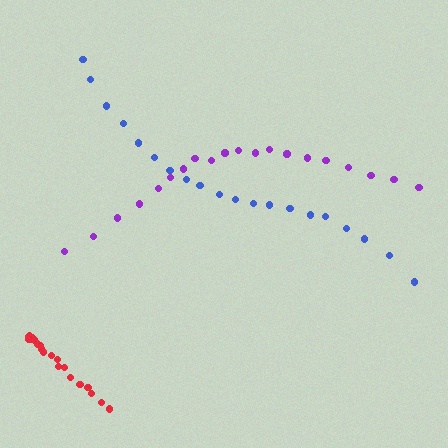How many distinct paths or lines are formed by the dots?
There are 3 distinct paths.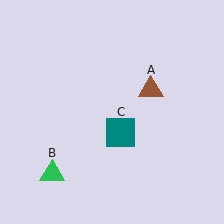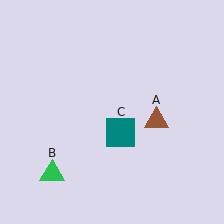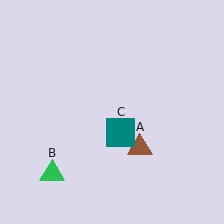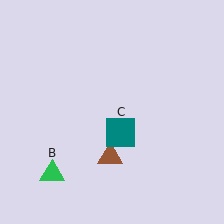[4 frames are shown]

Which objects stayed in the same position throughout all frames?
Green triangle (object B) and teal square (object C) remained stationary.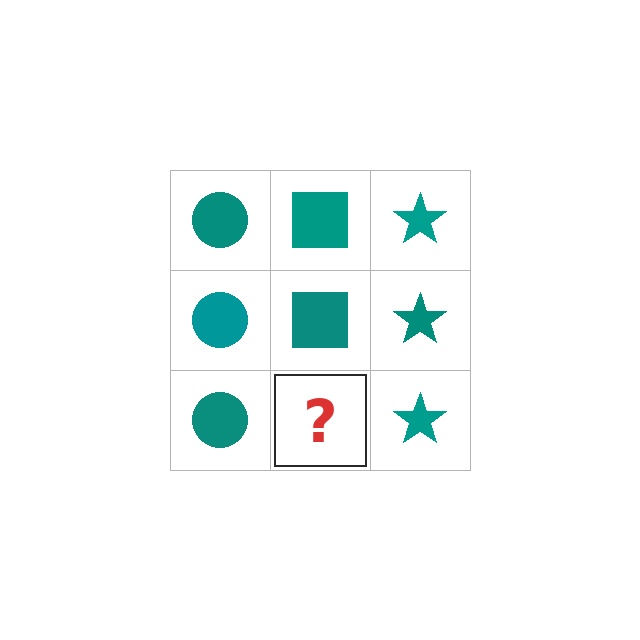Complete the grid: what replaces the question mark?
The question mark should be replaced with a teal square.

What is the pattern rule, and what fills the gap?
The rule is that each column has a consistent shape. The gap should be filled with a teal square.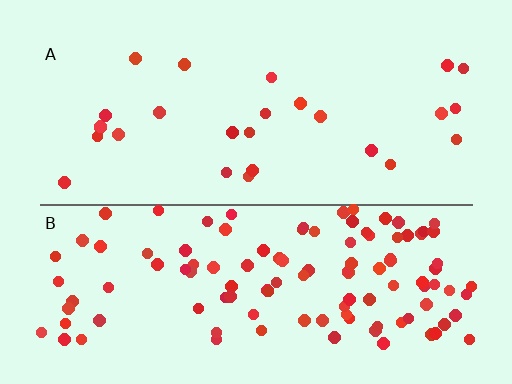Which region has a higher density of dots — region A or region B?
B (the bottom).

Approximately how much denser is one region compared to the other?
Approximately 4.4× — region B over region A.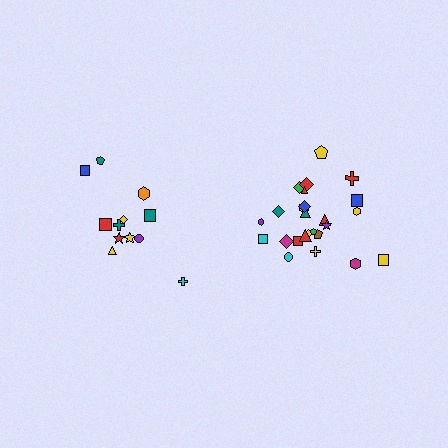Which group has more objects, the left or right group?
The right group.